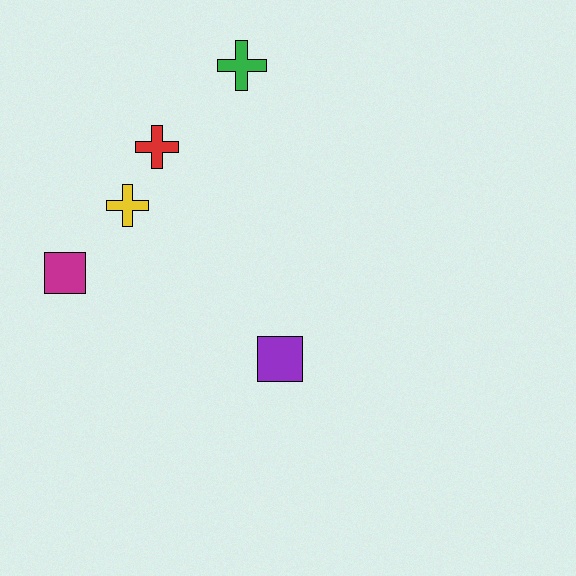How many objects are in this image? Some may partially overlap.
There are 5 objects.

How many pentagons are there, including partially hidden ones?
There are no pentagons.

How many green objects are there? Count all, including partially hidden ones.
There is 1 green object.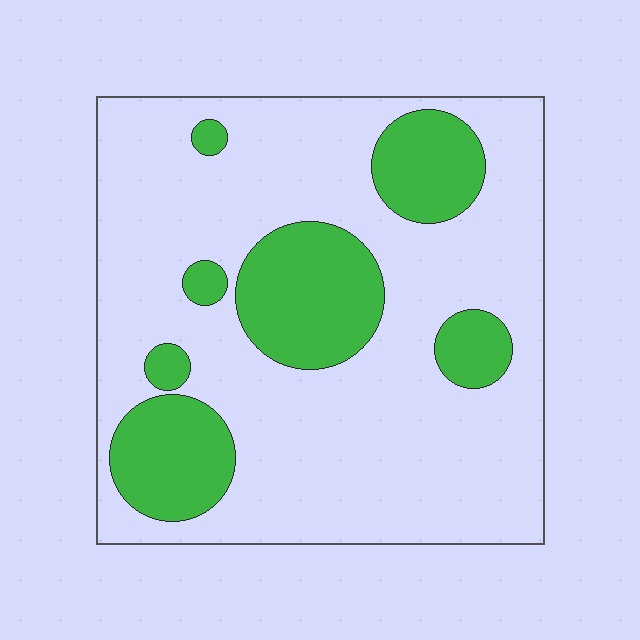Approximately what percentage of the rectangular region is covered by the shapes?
Approximately 25%.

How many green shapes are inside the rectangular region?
7.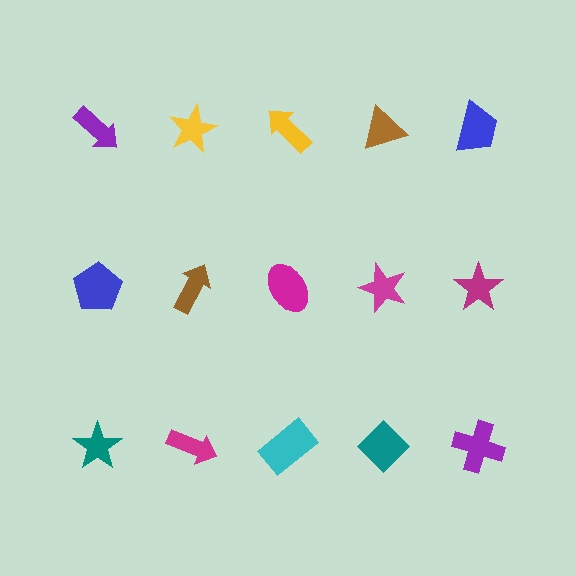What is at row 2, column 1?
A blue pentagon.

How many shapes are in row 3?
5 shapes.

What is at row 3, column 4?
A teal diamond.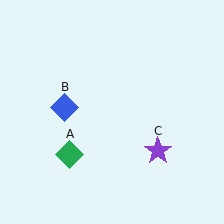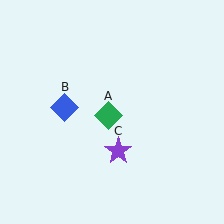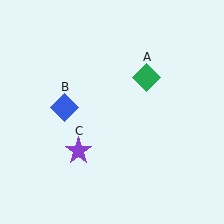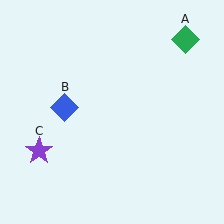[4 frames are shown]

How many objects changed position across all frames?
2 objects changed position: green diamond (object A), purple star (object C).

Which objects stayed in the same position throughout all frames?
Blue diamond (object B) remained stationary.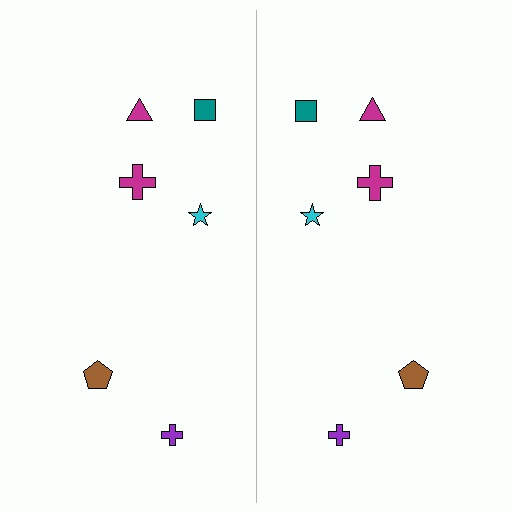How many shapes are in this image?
There are 12 shapes in this image.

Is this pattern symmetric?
Yes, this pattern has bilateral (reflection) symmetry.